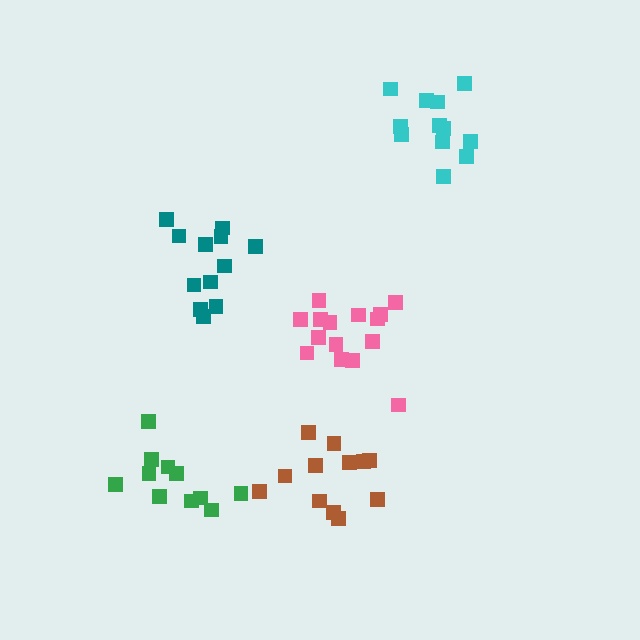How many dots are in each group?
Group 1: 12 dots, Group 2: 15 dots, Group 3: 12 dots, Group 4: 12 dots, Group 5: 11 dots (62 total).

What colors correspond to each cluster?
The clusters are colored: brown, pink, teal, cyan, green.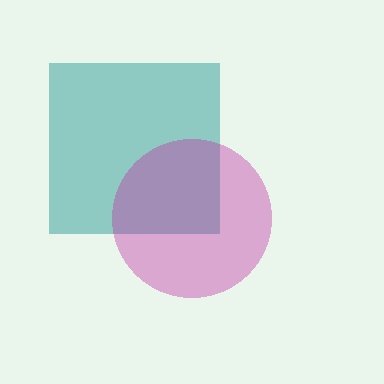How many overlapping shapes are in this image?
There are 2 overlapping shapes in the image.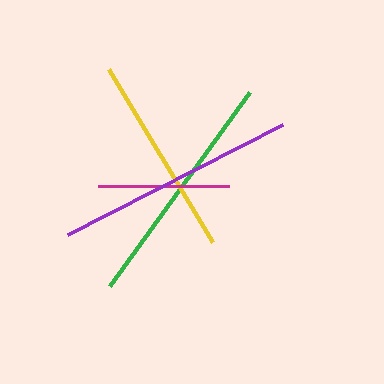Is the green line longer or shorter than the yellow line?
The green line is longer than the yellow line.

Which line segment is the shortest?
The magenta line is the shortest at approximately 131 pixels.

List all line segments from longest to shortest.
From longest to shortest: purple, green, yellow, magenta.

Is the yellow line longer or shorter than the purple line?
The purple line is longer than the yellow line.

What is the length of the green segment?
The green segment is approximately 240 pixels long.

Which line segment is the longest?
The purple line is the longest at approximately 242 pixels.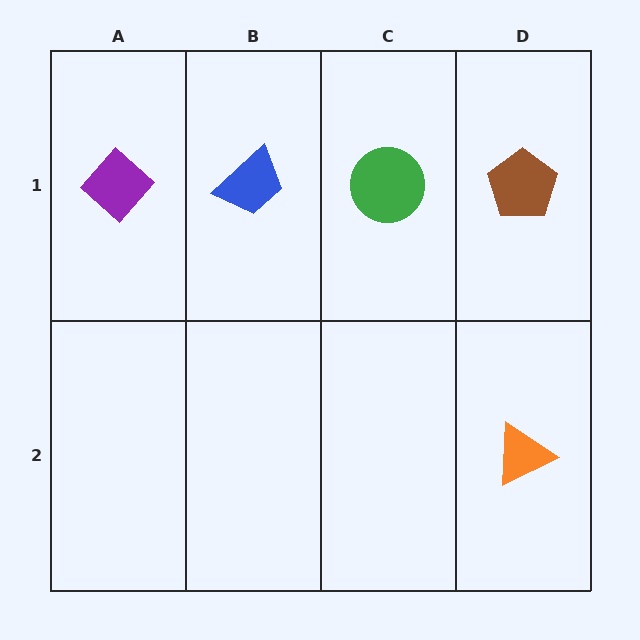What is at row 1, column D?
A brown pentagon.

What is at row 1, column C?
A green circle.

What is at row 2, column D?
An orange triangle.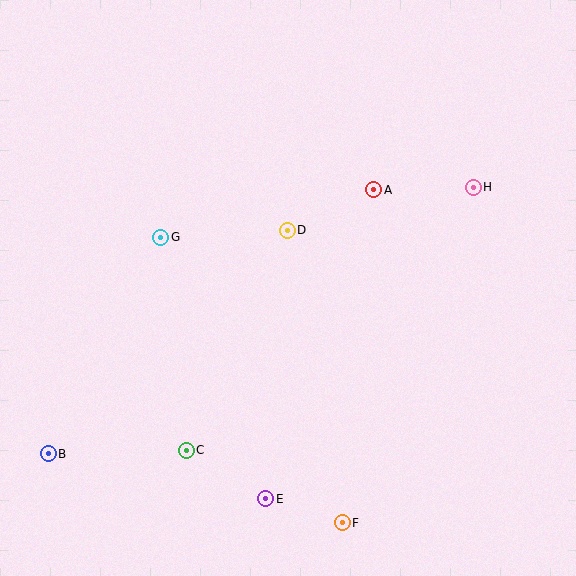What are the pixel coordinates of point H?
Point H is at (473, 187).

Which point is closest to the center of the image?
Point D at (287, 230) is closest to the center.